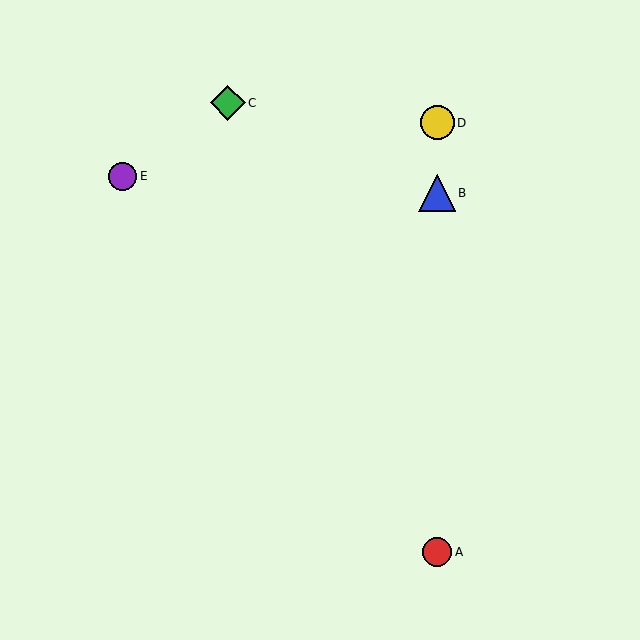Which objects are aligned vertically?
Objects A, B, D are aligned vertically.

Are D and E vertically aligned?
No, D is at x≈437 and E is at x≈123.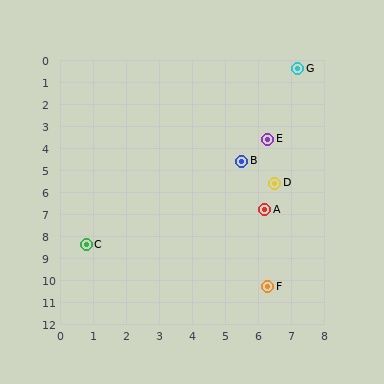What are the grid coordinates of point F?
Point F is at approximately (6.3, 10.3).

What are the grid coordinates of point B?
Point B is at approximately (5.5, 4.6).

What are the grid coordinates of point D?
Point D is at approximately (6.5, 5.6).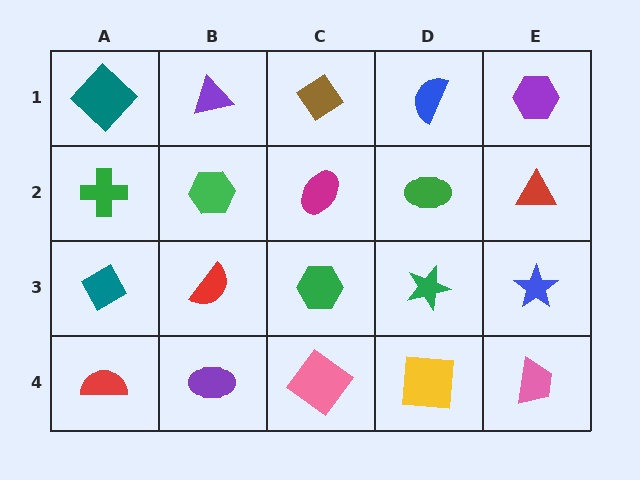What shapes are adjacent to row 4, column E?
A blue star (row 3, column E), a yellow square (row 4, column D).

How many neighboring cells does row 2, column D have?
4.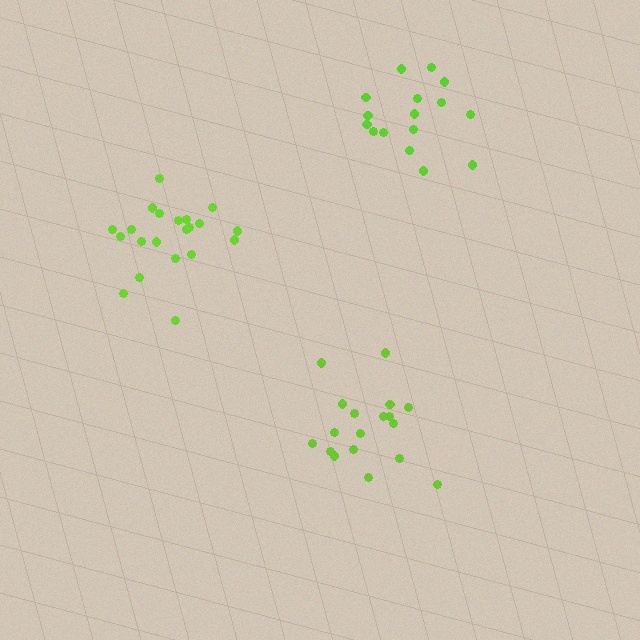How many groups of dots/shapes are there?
There are 3 groups.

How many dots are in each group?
Group 1: 18 dots, Group 2: 16 dots, Group 3: 21 dots (55 total).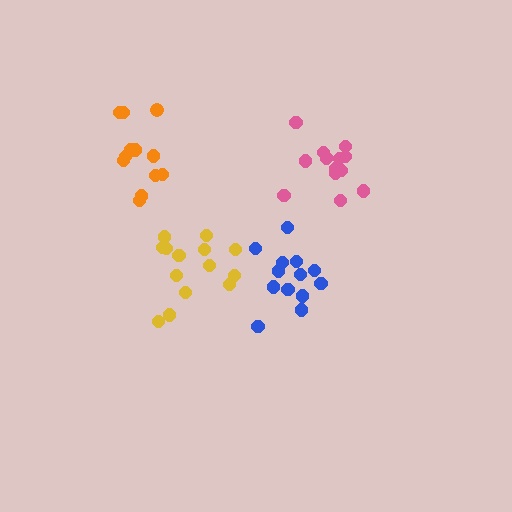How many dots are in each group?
Group 1: 13 dots, Group 2: 14 dots, Group 3: 13 dots, Group 4: 12 dots (52 total).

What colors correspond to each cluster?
The clusters are colored: pink, yellow, blue, orange.